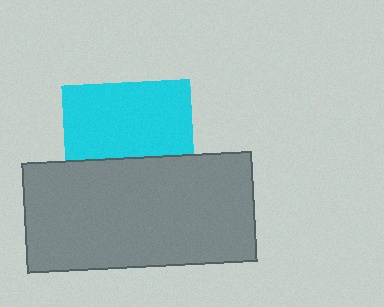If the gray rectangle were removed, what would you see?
You would see the complete cyan square.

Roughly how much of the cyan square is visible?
About half of it is visible (roughly 57%).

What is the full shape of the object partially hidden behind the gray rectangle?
The partially hidden object is a cyan square.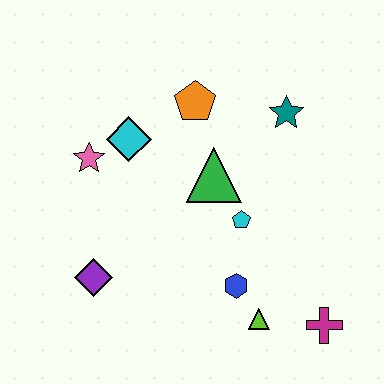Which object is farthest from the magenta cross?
The pink star is farthest from the magenta cross.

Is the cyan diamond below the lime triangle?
No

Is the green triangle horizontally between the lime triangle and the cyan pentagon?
No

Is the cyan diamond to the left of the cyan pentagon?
Yes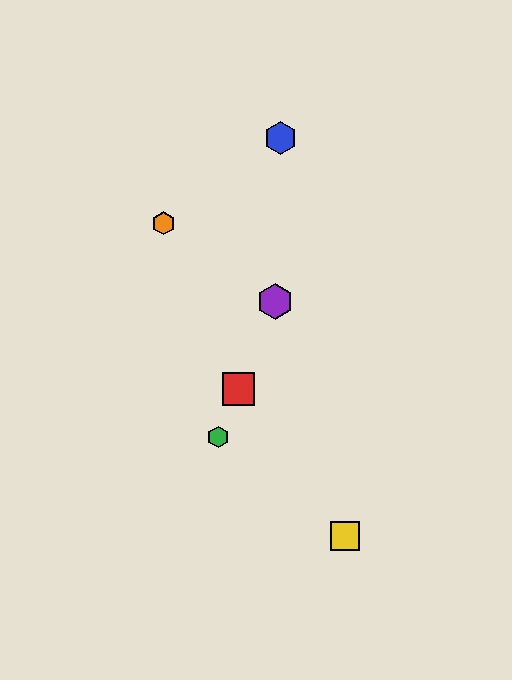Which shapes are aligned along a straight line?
The red square, the green hexagon, the purple hexagon are aligned along a straight line.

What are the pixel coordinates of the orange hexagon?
The orange hexagon is at (164, 223).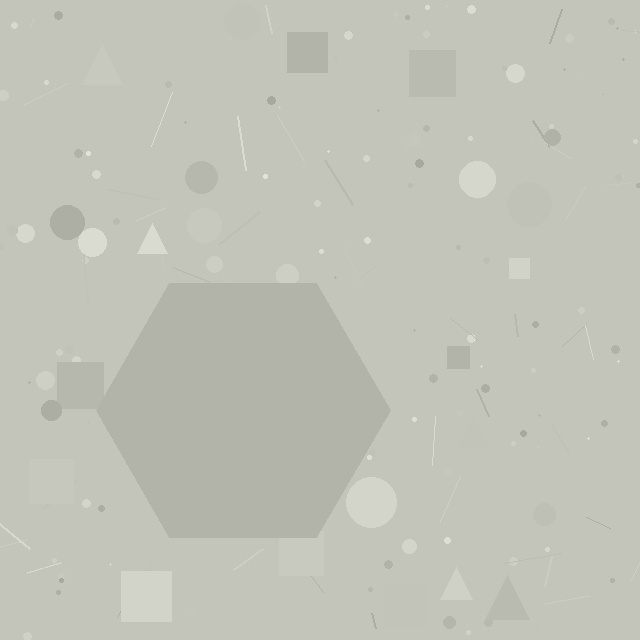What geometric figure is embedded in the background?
A hexagon is embedded in the background.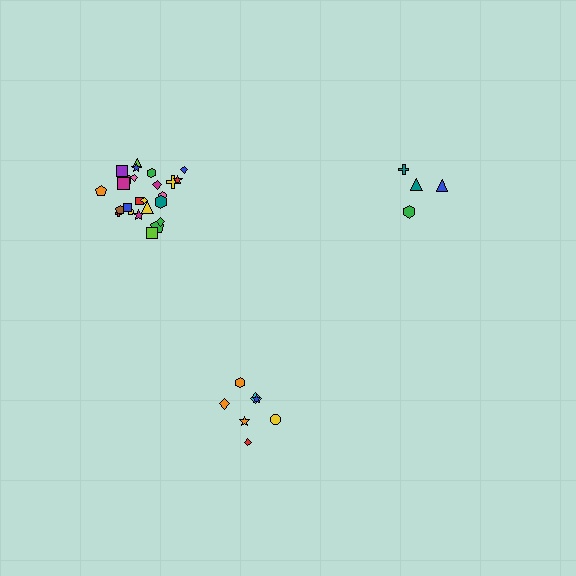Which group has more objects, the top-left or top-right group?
The top-left group.